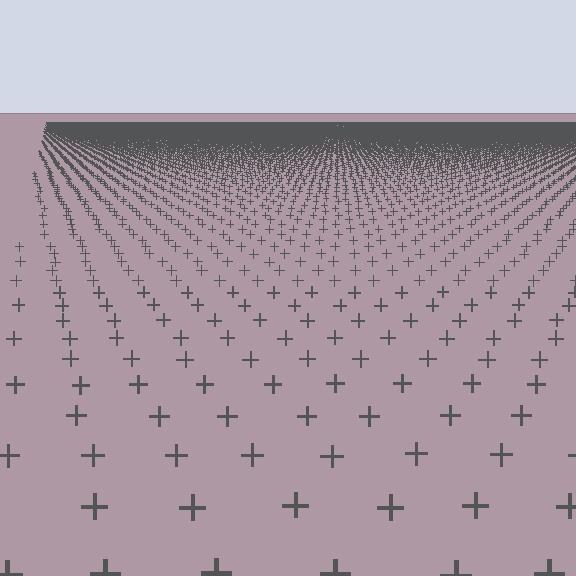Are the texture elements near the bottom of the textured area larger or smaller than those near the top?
Larger. Near the bottom, elements are closer to the viewer and appear at a bigger on-screen size.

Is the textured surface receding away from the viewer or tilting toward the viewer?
The surface is receding away from the viewer. Texture elements get smaller and denser toward the top.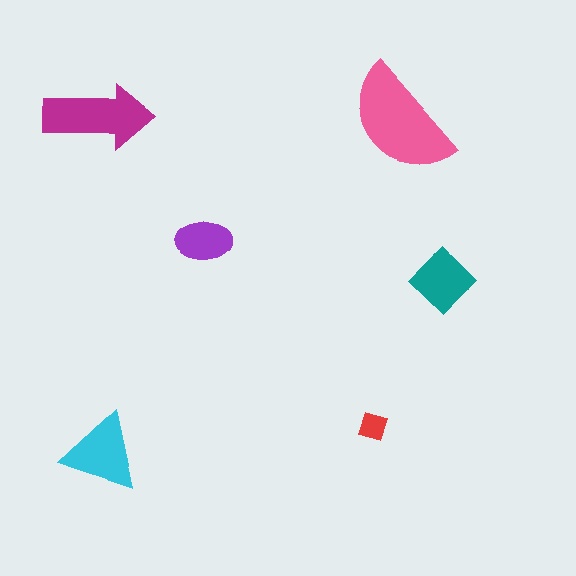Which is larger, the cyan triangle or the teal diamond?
The cyan triangle.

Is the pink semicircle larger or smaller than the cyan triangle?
Larger.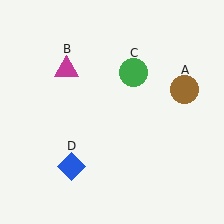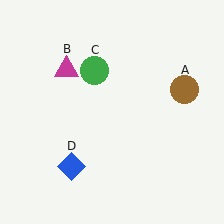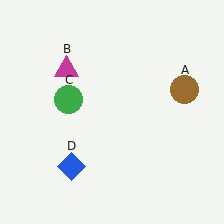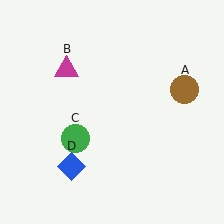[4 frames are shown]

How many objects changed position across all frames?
1 object changed position: green circle (object C).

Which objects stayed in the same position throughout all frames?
Brown circle (object A) and magenta triangle (object B) and blue diamond (object D) remained stationary.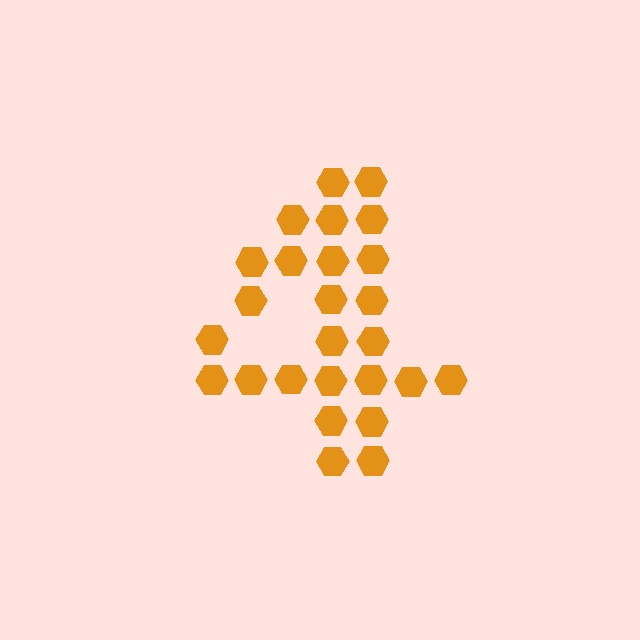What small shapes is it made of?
It is made of small hexagons.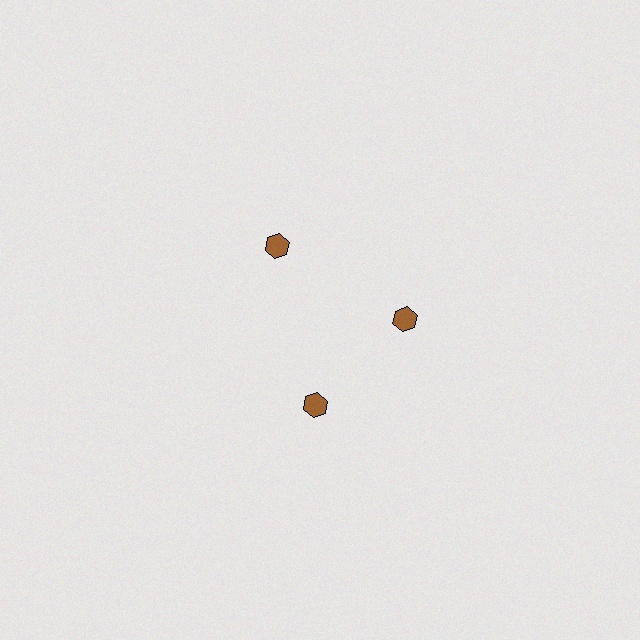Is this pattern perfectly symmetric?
No. The 3 brown hexagons are arranged in a ring, but one element near the 7 o'clock position is rotated out of alignment along the ring, breaking the 3-fold rotational symmetry.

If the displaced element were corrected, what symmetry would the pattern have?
It would have 3-fold rotational symmetry — the pattern would map onto itself every 120 degrees.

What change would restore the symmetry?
The symmetry would be restored by rotating it back into even spacing with its neighbors so that all 3 hexagons sit at equal angles and equal distance from the center.